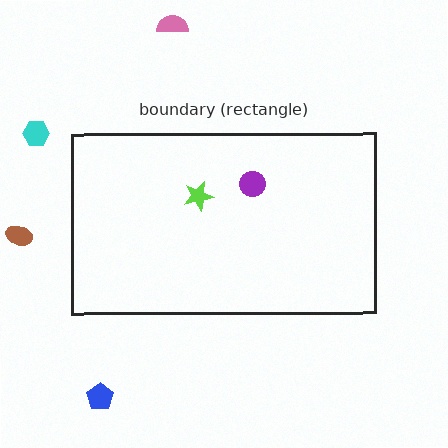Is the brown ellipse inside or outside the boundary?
Outside.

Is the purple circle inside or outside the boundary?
Inside.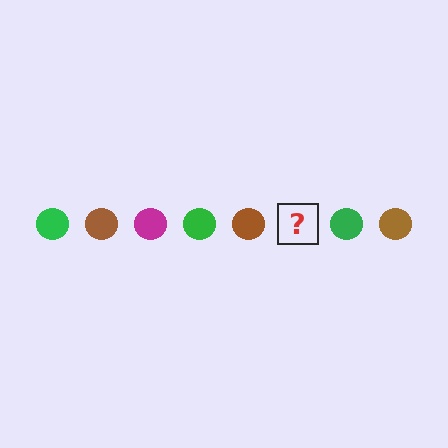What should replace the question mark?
The question mark should be replaced with a magenta circle.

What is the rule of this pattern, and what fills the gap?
The rule is that the pattern cycles through green, brown, magenta circles. The gap should be filled with a magenta circle.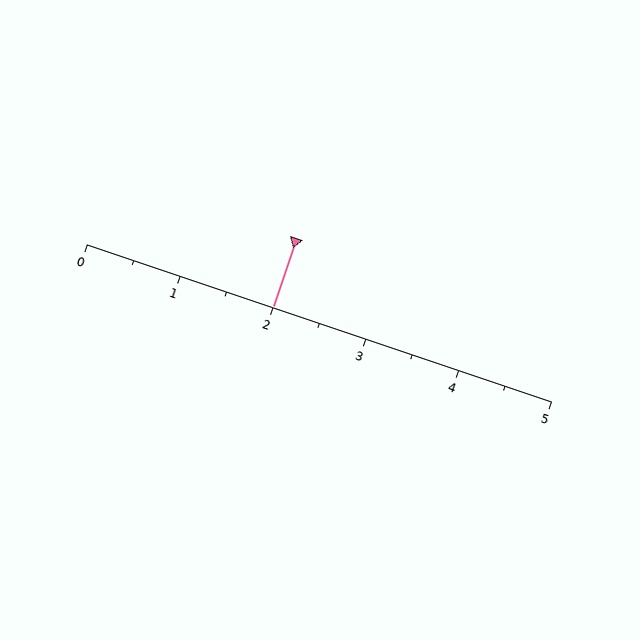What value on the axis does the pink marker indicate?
The marker indicates approximately 2.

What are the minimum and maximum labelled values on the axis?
The axis runs from 0 to 5.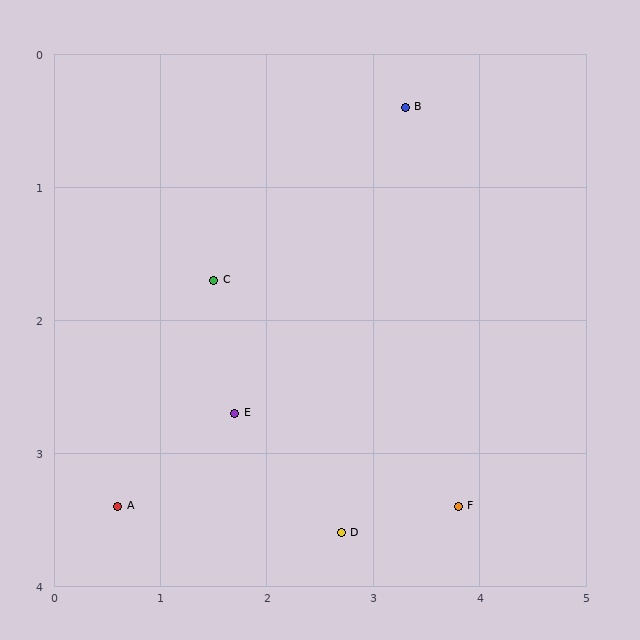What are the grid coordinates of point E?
Point E is at approximately (1.7, 2.7).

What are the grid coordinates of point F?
Point F is at approximately (3.8, 3.4).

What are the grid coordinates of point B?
Point B is at approximately (3.3, 0.4).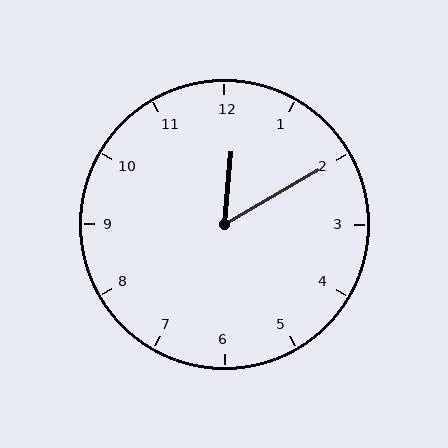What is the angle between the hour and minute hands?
Approximately 55 degrees.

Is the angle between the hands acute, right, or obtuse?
It is acute.